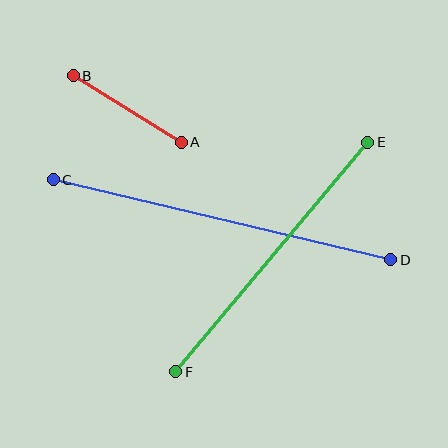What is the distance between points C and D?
The distance is approximately 347 pixels.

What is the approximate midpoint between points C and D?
The midpoint is at approximately (222, 220) pixels.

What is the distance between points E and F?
The distance is approximately 299 pixels.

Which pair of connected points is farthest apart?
Points C and D are farthest apart.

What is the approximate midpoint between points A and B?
The midpoint is at approximately (127, 109) pixels.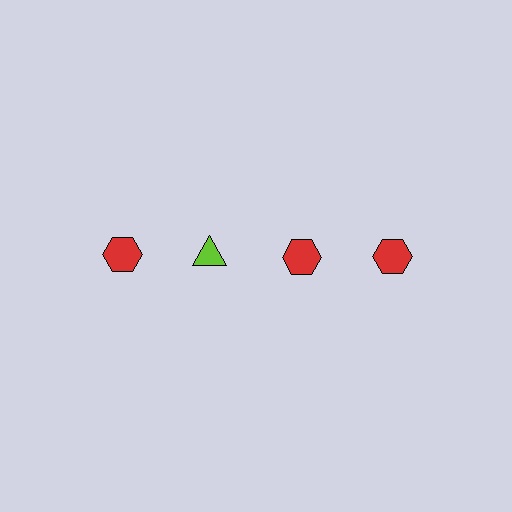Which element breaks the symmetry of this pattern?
The lime triangle in the top row, second from left column breaks the symmetry. All other shapes are red hexagons.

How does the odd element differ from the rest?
It differs in both color (lime instead of red) and shape (triangle instead of hexagon).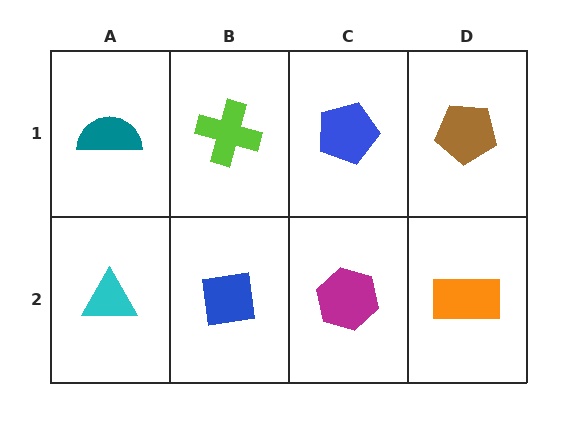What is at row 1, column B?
A lime cross.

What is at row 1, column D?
A brown pentagon.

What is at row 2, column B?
A blue square.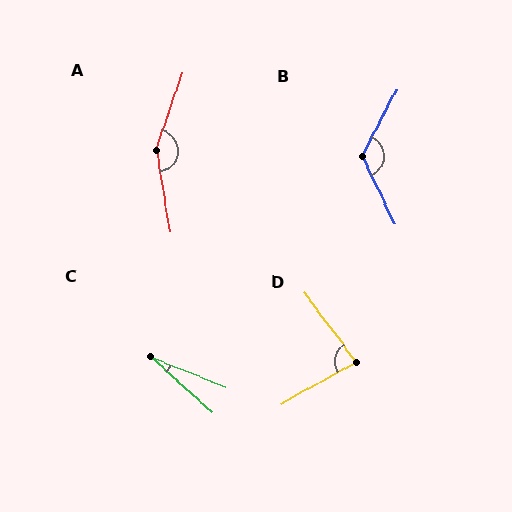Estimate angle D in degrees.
Approximately 83 degrees.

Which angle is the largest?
A, at approximately 152 degrees.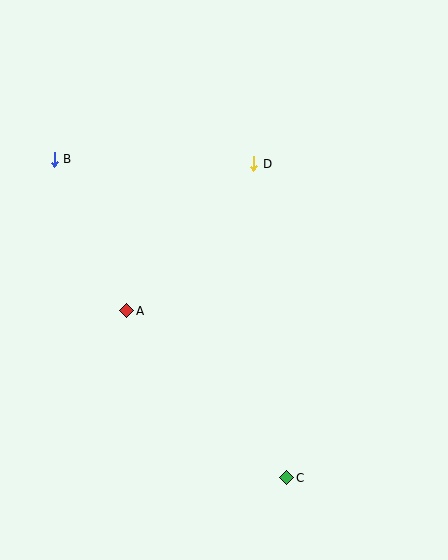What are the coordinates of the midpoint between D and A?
The midpoint between D and A is at (190, 237).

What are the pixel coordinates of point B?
Point B is at (54, 159).